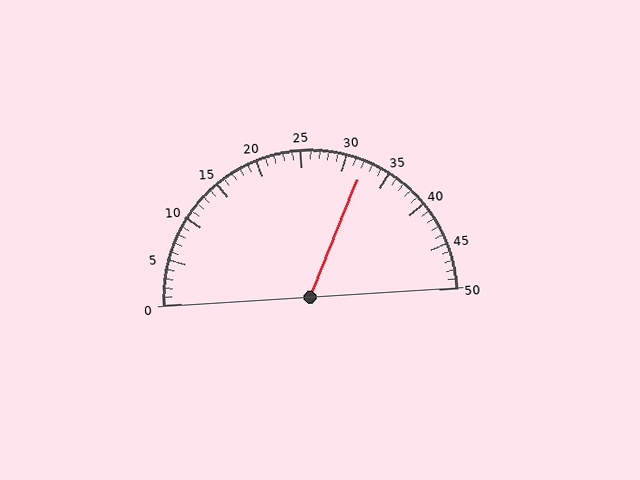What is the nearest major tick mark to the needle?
The nearest major tick mark is 30.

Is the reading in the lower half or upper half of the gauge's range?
The reading is in the upper half of the range (0 to 50).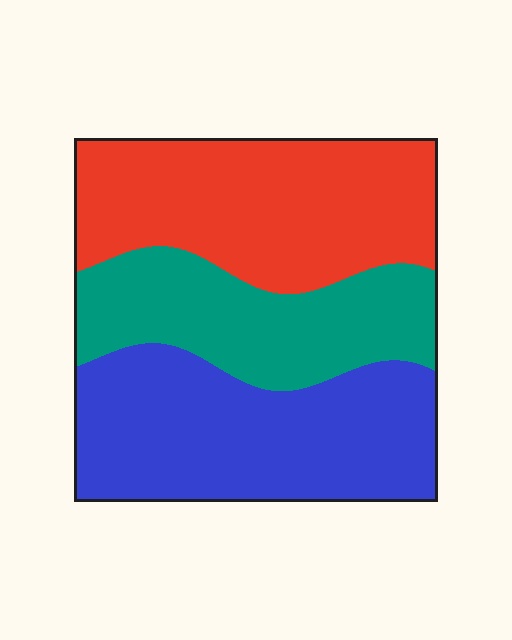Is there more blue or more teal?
Blue.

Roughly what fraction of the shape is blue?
Blue covers 37% of the shape.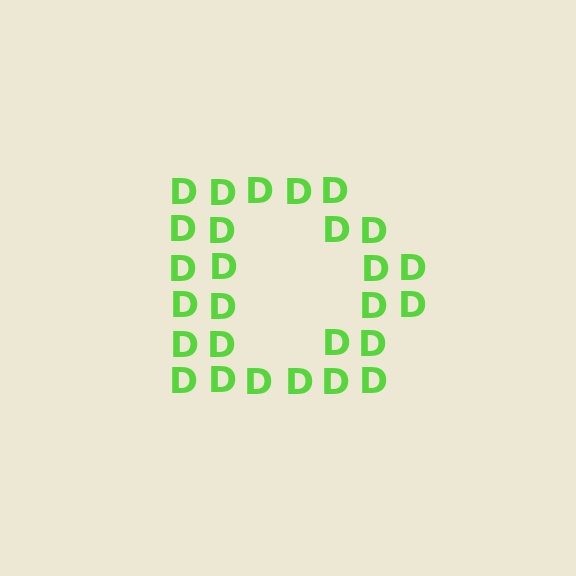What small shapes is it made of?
It is made of small letter D's.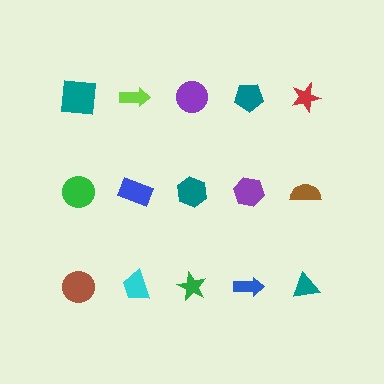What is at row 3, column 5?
A teal triangle.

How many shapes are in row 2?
5 shapes.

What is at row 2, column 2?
A blue rectangle.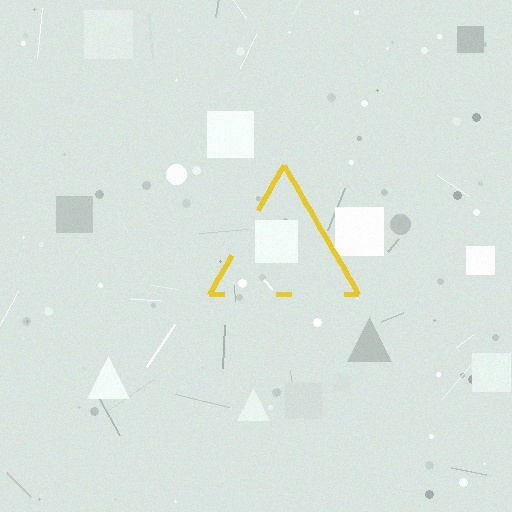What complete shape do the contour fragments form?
The contour fragments form a triangle.